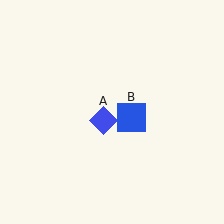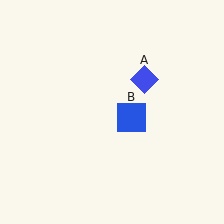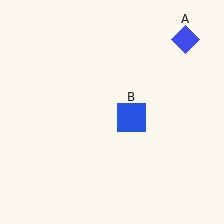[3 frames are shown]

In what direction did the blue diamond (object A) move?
The blue diamond (object A) moved up and to the right.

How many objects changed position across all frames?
1 object changed position: blue diamond (object A).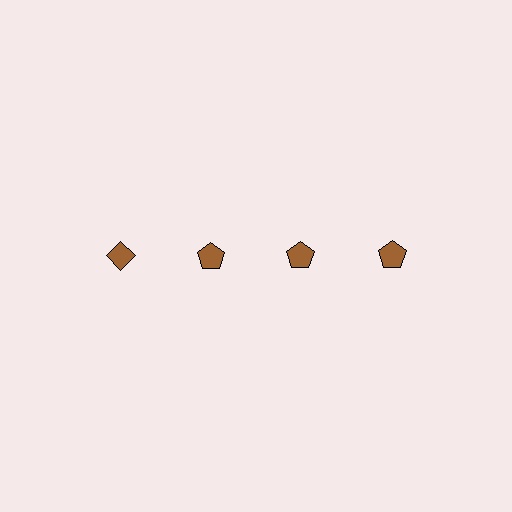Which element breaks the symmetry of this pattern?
The brown diamond in the top row, leftmost column breaks the symmetry. All other shapes are brown pentagons.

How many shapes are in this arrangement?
There are 4 shapes arranged in a grid pattern.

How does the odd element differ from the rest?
It has a different shape: diamond instead of pentagon.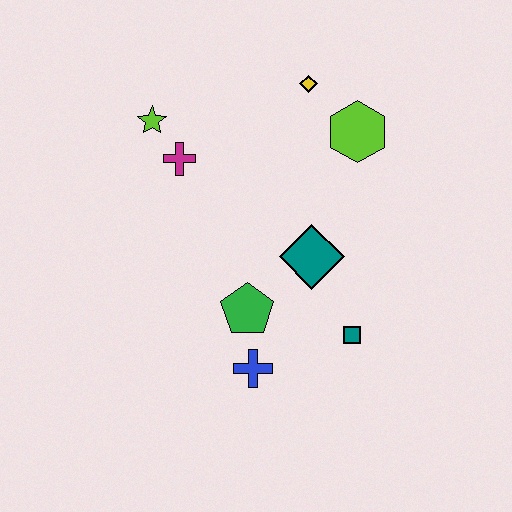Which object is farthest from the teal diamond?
The lime star is farthest from the teal diamond.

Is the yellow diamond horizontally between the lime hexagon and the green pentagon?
Yes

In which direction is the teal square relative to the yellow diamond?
The teal square is below the yellow diamond.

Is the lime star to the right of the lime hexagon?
No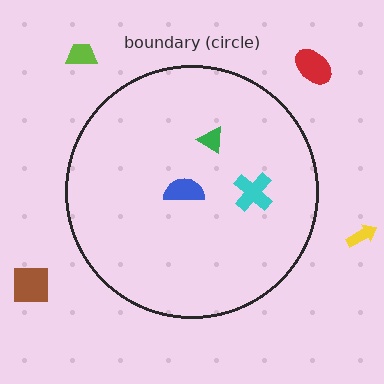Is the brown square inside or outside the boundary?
Outside.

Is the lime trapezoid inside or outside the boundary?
Outside.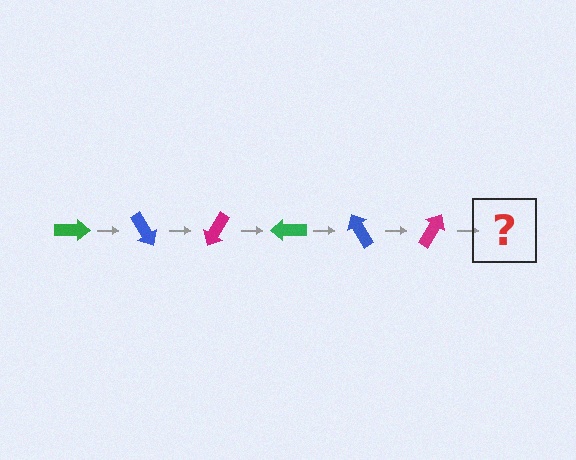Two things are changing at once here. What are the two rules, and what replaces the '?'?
The two rules are that it rotates 60 degrees each step and the color cycles through green, blue, and magenta. The '?' should be a green arrow, rotated 360 degrees from the start.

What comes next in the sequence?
The next element should be a green arrow, rotated 360 degrees from the start.